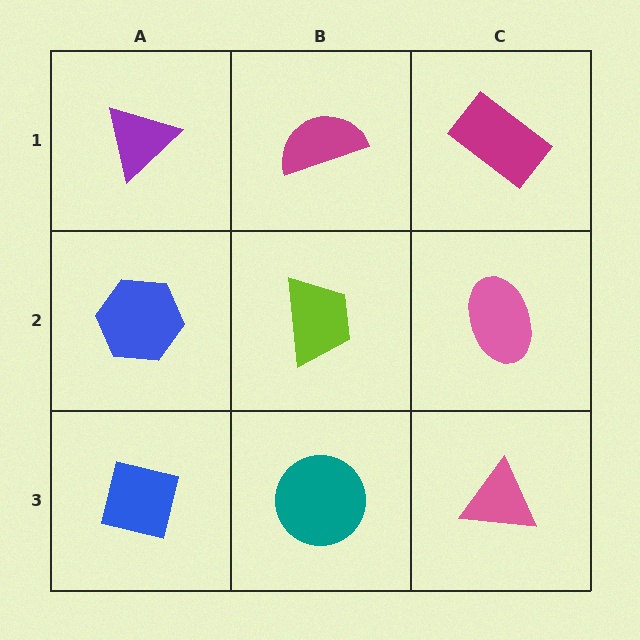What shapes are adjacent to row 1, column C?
A pink ellipse (row 2, column C), a magenta semicircle (row 1, column B).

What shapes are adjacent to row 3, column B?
A lime trapezoid (row 2, column B), a blue square (row 3, column A), a pink triangle (row 3, column C).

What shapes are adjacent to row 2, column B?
A magenta semicircle (row 1, column B), a teal circle (row 3, column B), a blue hexagon (row 2, column A), a pink ellipse (row 2, column C).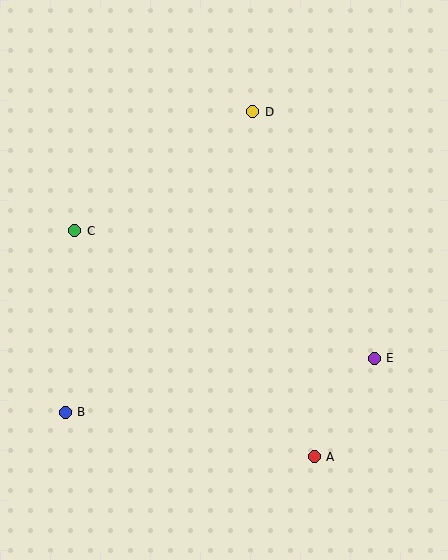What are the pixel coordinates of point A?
Point A is at (314, 457).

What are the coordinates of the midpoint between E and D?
The midpoint between E and D is at (313, 235).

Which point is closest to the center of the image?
Point C at (75, 231) is closest to the center.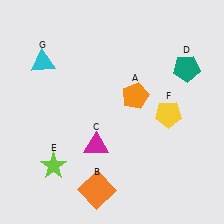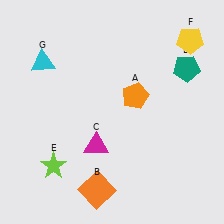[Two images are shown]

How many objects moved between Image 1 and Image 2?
1 object moved between the two images.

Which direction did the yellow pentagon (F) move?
The yellow pentagon (F) moved up.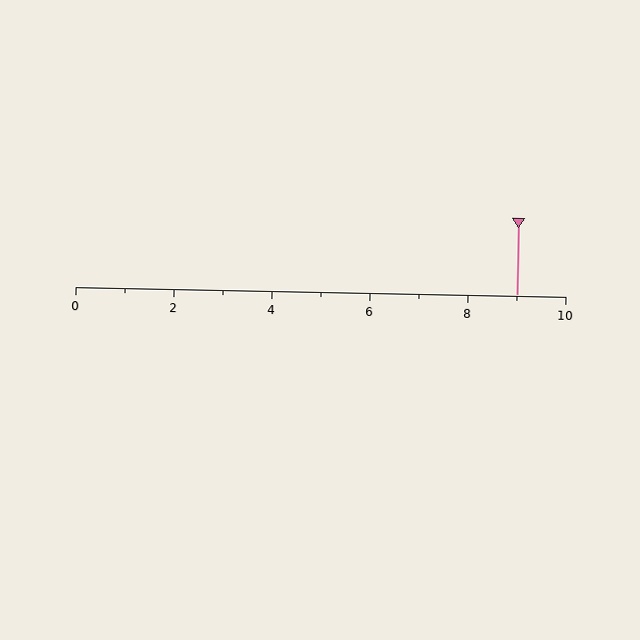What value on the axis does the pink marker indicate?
The marker indicates approximately 9.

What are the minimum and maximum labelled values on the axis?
The axis runs from 0 to 10.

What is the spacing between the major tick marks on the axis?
The major ticks are spaced 2 apart.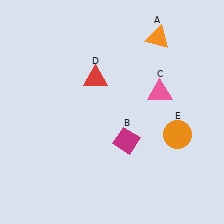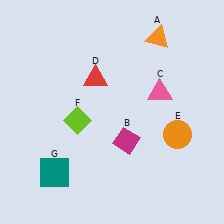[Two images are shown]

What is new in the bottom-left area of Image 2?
A lime diamond (F) was added in the bottom-left area of Image 2.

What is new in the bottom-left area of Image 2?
A teal square (G) was added in the bottom-left area of Image 2.